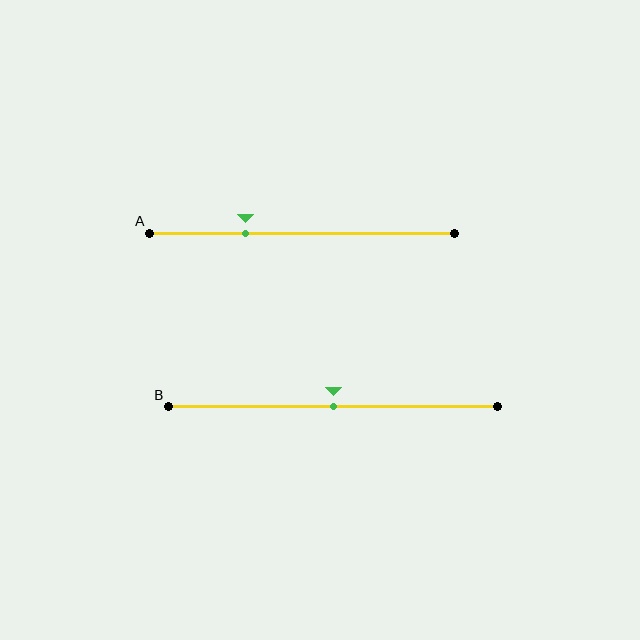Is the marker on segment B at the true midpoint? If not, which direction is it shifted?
Yes, the marker on segment B is at the true midpoint.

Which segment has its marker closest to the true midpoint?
Segment B has its marker closest to the true midpoint.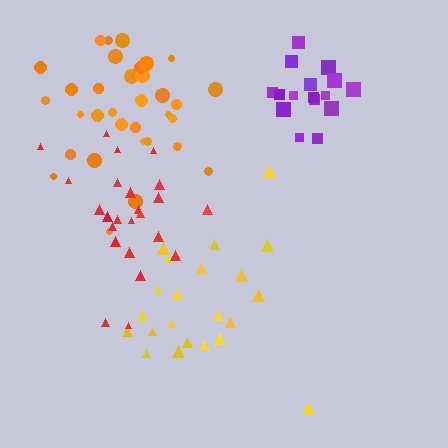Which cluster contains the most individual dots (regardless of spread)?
Orange (34).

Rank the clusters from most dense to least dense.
purple, red, orange, yellow.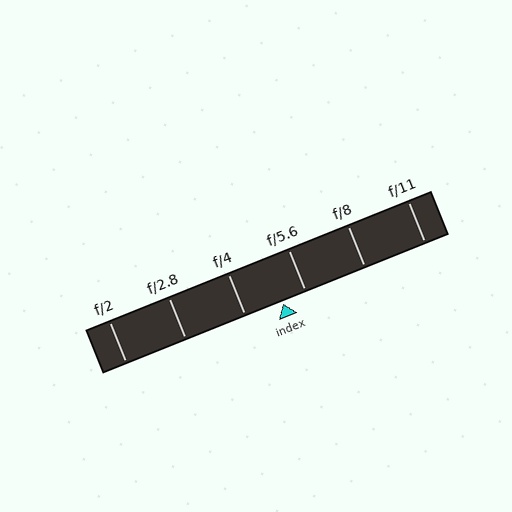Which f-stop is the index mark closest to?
The index mark is closest to f/5.6.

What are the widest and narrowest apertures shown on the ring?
The widest aperture shown is f/2 and the narrowest is f/11.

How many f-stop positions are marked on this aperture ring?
There are 6 f-stop positions marked.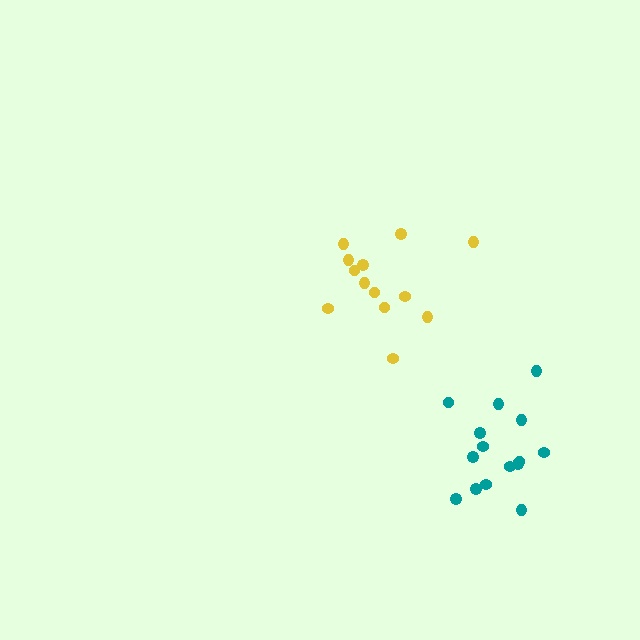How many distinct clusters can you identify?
There are 2 distinct clusters.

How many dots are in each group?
Group 1: 13 dots, Group 2: 15 dots (28 total).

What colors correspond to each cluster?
The clusters are colored: yellow, teal.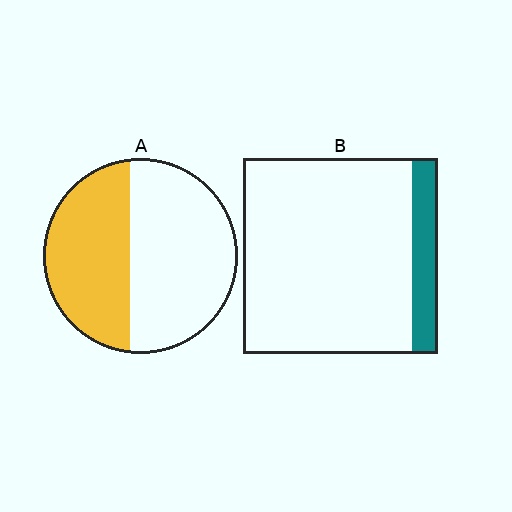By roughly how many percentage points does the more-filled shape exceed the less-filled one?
By roughly 30 percentage points (A over B).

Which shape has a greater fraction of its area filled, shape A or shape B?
Shape A.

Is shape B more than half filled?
No.